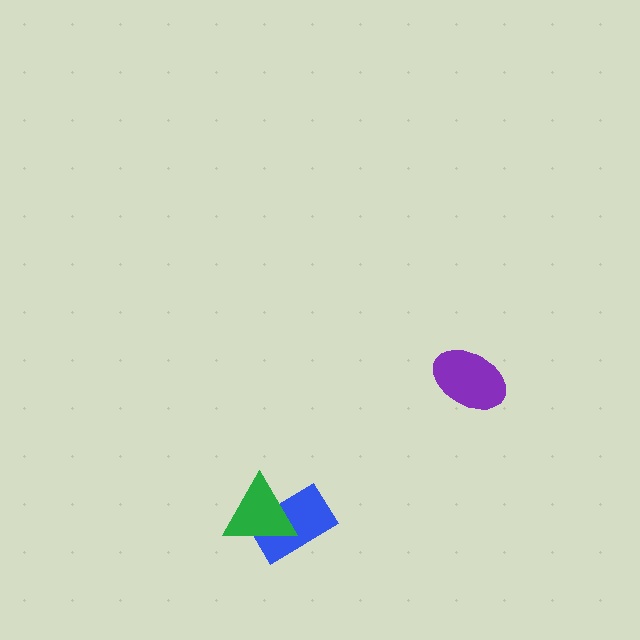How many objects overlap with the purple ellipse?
0 objects overlap with the purple ellipse.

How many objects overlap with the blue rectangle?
1 object overlaps with the blue rectangle.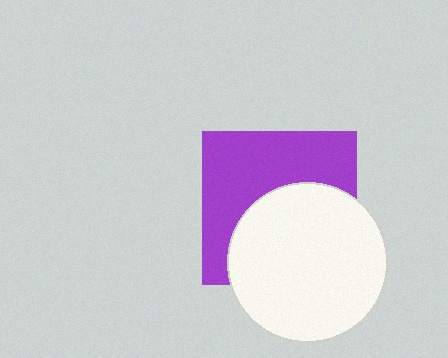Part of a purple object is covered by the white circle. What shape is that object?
It is a square.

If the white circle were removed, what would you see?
You would see the complete purple square.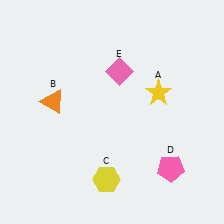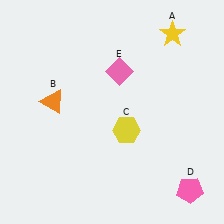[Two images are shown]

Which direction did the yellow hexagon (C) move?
The yellow hexagon (C) moved up.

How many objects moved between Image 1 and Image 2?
3 objects moved between the two images.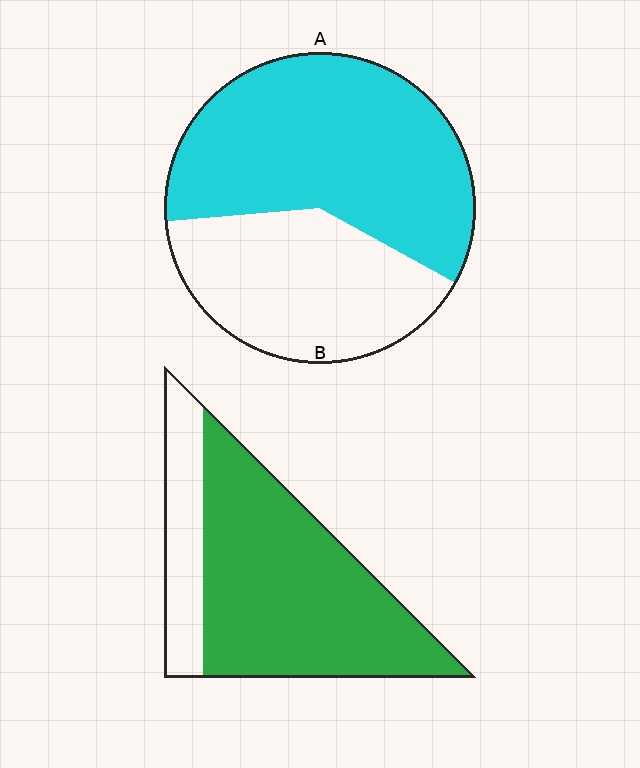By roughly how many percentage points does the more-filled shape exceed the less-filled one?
By roughly 15 percentage points (B over A).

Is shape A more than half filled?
Yes.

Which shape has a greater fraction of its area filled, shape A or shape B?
Shape B.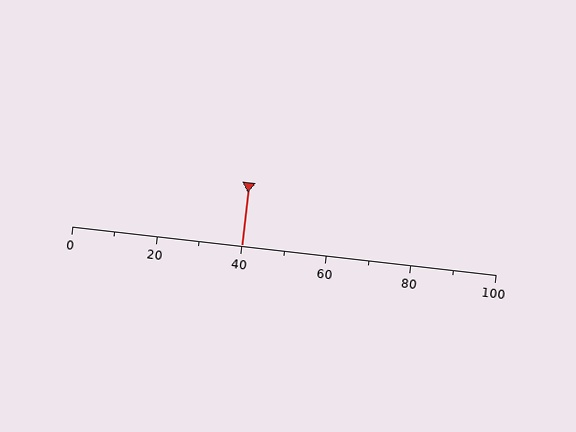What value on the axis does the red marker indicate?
The marker indicates approximately 40.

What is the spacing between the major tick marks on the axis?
The major ticks are spaced 20 apart.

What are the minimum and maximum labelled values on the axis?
The axis runs from 0 to 100.